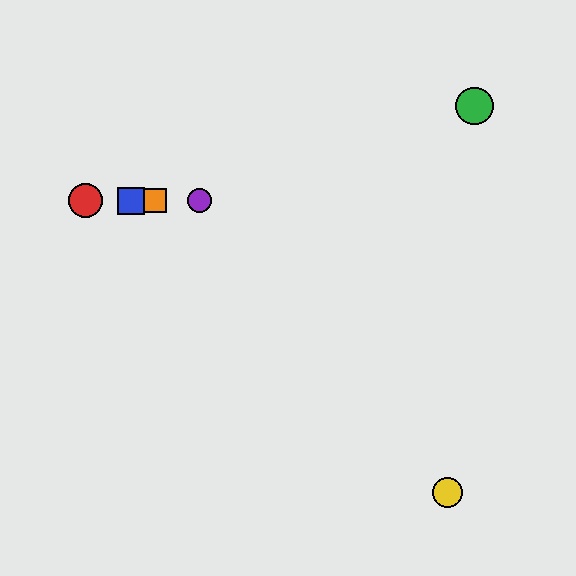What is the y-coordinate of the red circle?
The red circle is at y≈201.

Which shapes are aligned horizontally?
The red circle, the blue square, the purple circle, the orange square are aligned horizontally.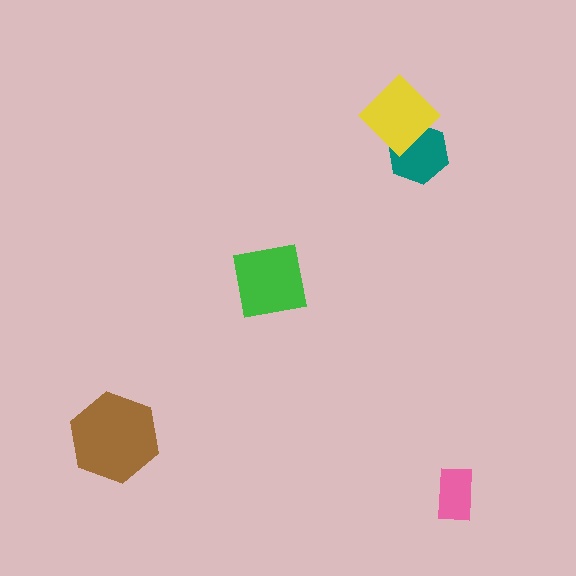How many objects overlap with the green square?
0 objects overlap with the green square.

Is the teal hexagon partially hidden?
Yes, it is partially covered by another shape.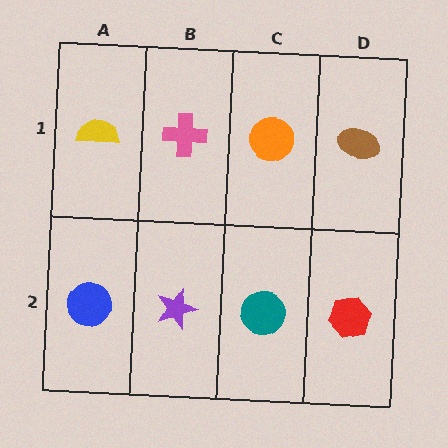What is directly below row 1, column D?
A red hexagon.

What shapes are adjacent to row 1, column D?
A red hexagon (row 2, column D), an orange circle (row 1, column C).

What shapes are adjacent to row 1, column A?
A blue circle (row 2, column A), a pink cross (row 1, column B).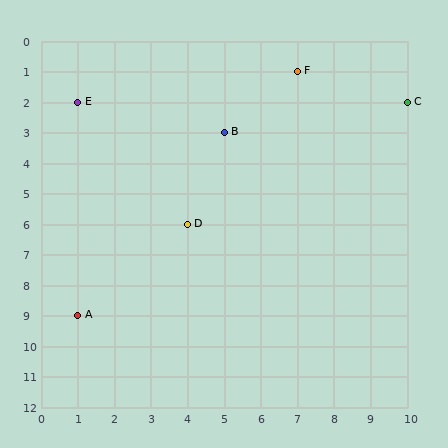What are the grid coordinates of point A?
Point A is at grid coordinates (1, 9).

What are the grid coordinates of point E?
Point E is at grid coordinates (1, 2).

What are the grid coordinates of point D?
Point D is at grid coordinates (4, 6).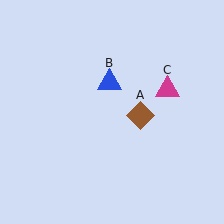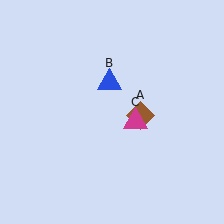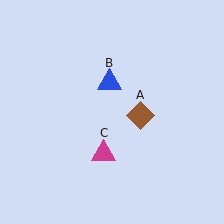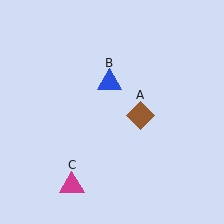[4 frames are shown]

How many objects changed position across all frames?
1 object changed position: magenta triangle (object C).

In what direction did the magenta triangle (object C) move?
The magenta triangle (object C) moved down and to the left.